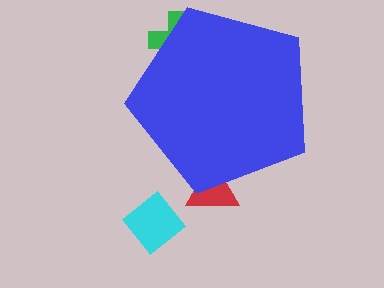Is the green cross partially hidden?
Yes, the green cross is partially hidden behind the blue pentagon.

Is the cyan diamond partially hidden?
No, the cyan diamond is fully visible.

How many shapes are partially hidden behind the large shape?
2 shapes are partially hidden.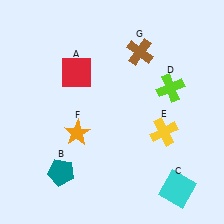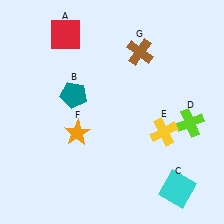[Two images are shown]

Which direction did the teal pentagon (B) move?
The teal pentagon (B) moved up.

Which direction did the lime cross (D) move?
The lime cross (D) moved down.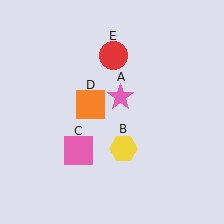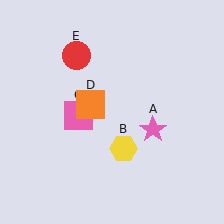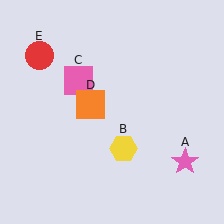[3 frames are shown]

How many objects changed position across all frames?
3 objects changed position: pink star (object A), pink square (object C), red circle (object E).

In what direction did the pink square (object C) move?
The pink square (object C) moved up.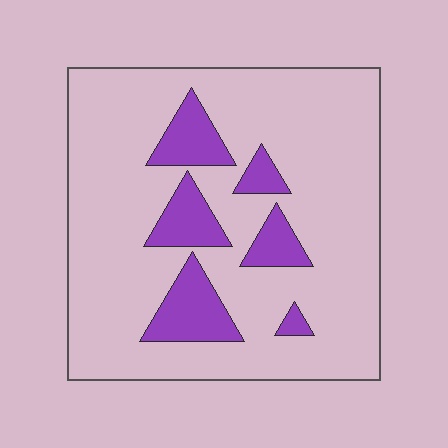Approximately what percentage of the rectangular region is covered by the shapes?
Approximately 15%.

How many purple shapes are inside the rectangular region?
6.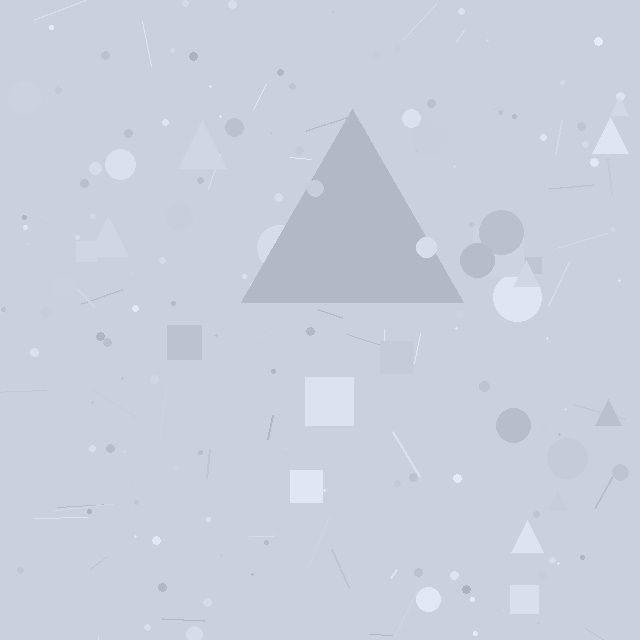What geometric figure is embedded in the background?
A triangle is embedded in the background.